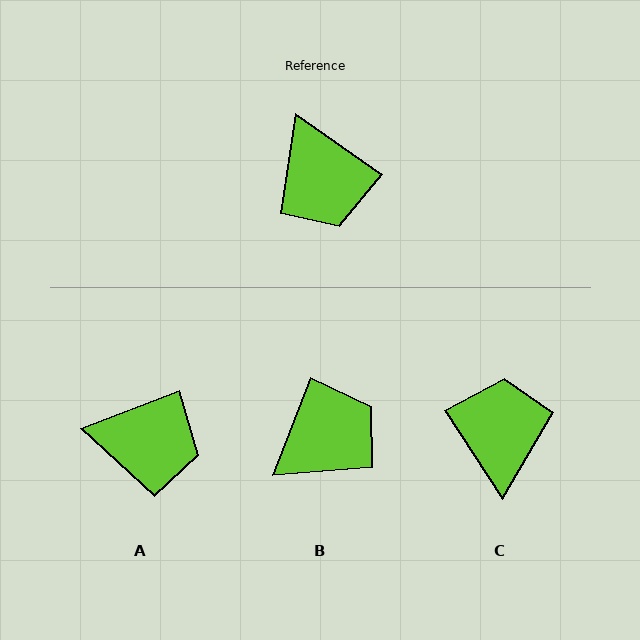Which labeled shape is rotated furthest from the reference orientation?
C, about 158 degrees away.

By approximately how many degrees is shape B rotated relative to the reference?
Approximately 104 degrees counter-clockwise.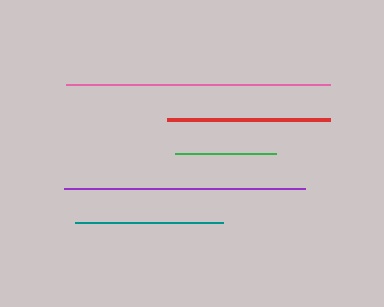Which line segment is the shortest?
The green line is the shortest at approximately 102 pixels.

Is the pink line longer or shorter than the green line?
The pink line is longer than the green line.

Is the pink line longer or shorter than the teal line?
The pink line is longer than the teal line.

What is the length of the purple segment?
The purple segment is approximately 241 pixels long.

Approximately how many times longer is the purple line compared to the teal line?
The purple line is approximately 1.6 times the length of the teal line.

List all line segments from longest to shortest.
From longest to shortest: pink, purple, red, teal, green.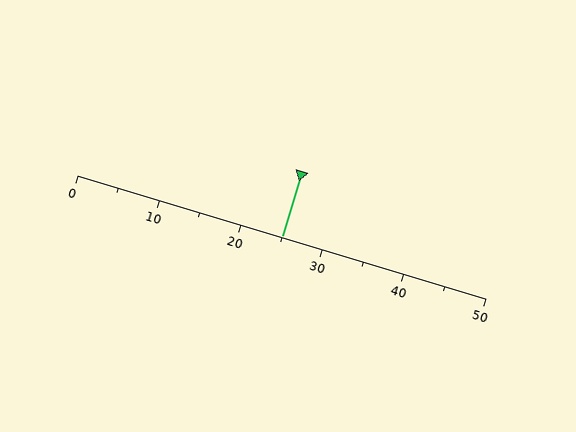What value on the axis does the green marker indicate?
The marker indicates approximately 25.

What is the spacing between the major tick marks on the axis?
The major ticks are spaced 10 apart.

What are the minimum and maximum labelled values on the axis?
The axis runs from 0 to 50.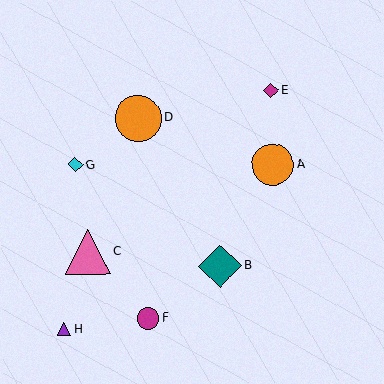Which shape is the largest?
The orange circle (labeled D) is the largest.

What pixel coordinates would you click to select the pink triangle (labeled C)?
Click at (88, 252) to select the pink triangle C.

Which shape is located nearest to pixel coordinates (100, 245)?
The pink triangle (labeled C) at (88, 252) is nearest to that location.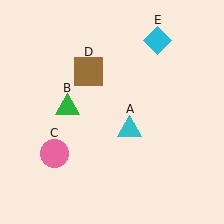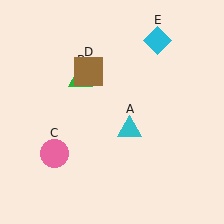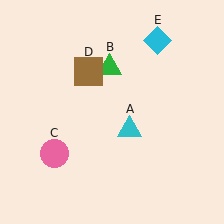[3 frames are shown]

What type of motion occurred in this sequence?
The green triangle (object B) rotated clockwise around the center of the scene.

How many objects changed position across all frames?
1 object changed position: green triangle (object B).